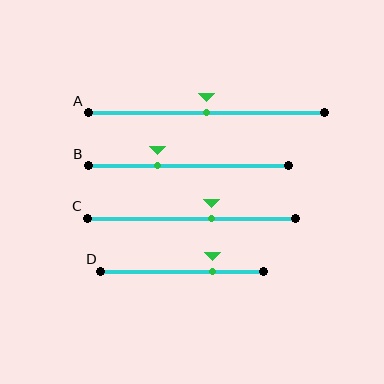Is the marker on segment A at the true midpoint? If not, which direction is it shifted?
Yes, the marker on segment A is at the true midpoint.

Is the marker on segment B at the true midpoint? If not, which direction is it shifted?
No, the marker on segment B is shifted to the left by about 15% of the segment length.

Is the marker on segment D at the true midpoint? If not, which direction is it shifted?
No, the marker on segment D is shifted to the right by about 19% of the segment length.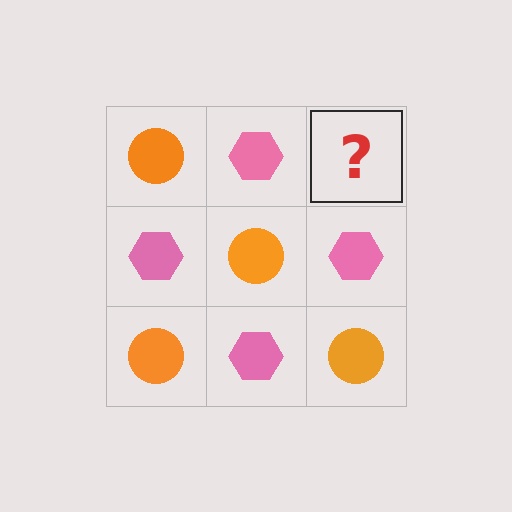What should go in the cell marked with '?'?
The missing cell should contain an orange circle.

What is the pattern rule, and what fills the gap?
The rule is that it alternates orange circle and pink hexagon in a checkerboard pattern. The gap should be filled with an orange circle.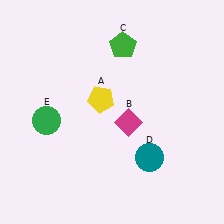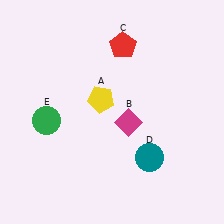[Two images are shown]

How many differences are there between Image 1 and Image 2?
There is 1 difference between the two images.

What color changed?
The pentagon (C) changed from green in Image 1 to red in Image 2.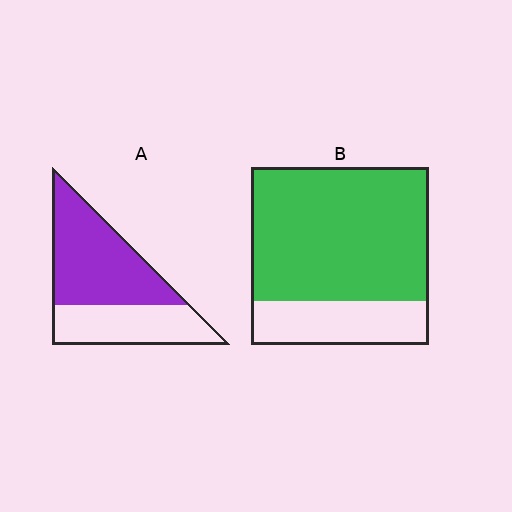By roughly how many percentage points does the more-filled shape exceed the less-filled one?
By roughly 15 percentage points (B over A).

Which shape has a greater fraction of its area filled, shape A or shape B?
Shape B.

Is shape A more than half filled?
Yes.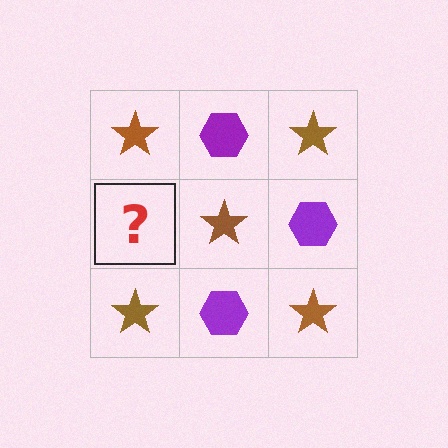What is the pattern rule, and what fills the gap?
The rule is that it alternates brown star and purple hexagon in a checkerboard pattern. The gap should be filled with a purple hexagon.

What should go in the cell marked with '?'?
The missing cell should contain a purple hexagon.